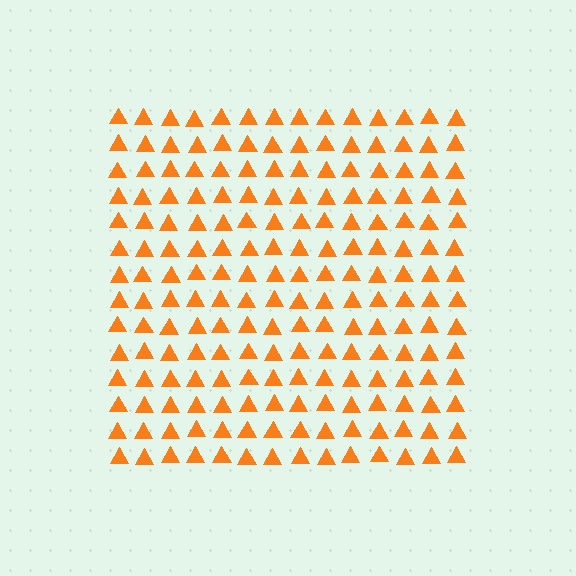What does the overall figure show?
The overall figure shows a square.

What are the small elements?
The small elements are triangles.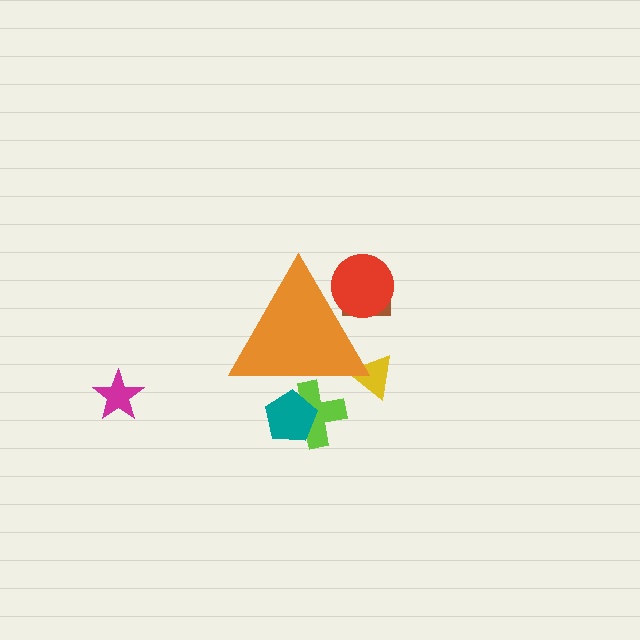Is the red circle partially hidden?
Yes, the red circle is partially hidden behind the orange triangle.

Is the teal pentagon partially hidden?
Yes, the teal pentagon is partially hidden behind the orange triangle.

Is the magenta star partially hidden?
No, the magenta star is fully visible.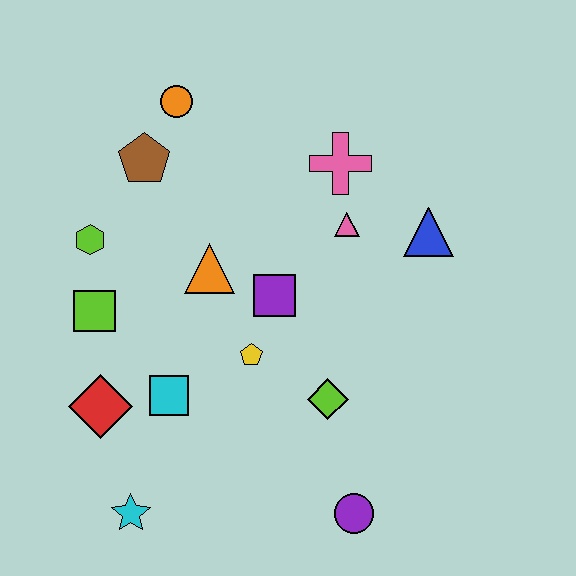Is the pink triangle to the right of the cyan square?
Yes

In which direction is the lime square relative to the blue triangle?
The lime square is to the left of the blue triangle.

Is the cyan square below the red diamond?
No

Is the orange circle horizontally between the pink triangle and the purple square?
No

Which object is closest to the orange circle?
The brown pentagon is closest to the orange circle.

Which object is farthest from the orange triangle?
The purple circle is farthest from the orange triangle.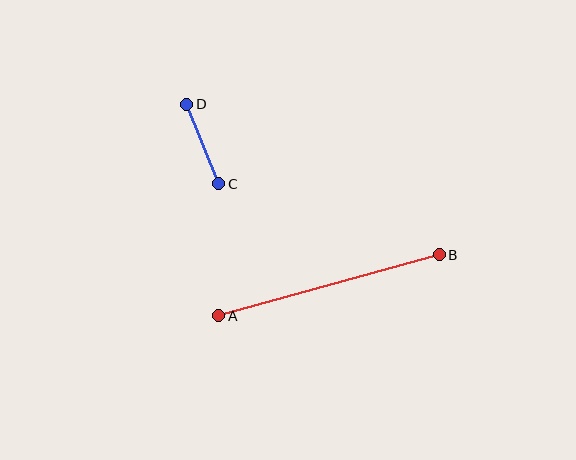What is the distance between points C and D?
The distance is approximately 86 pixels.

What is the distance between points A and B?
The distance is approximately 229 pixels.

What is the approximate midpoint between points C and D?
The midpoint is at approximately (203, 144) pixels.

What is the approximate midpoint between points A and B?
The midpoint is at approximately (329, 285) pixels.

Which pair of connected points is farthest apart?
Points A and B are farthest apart.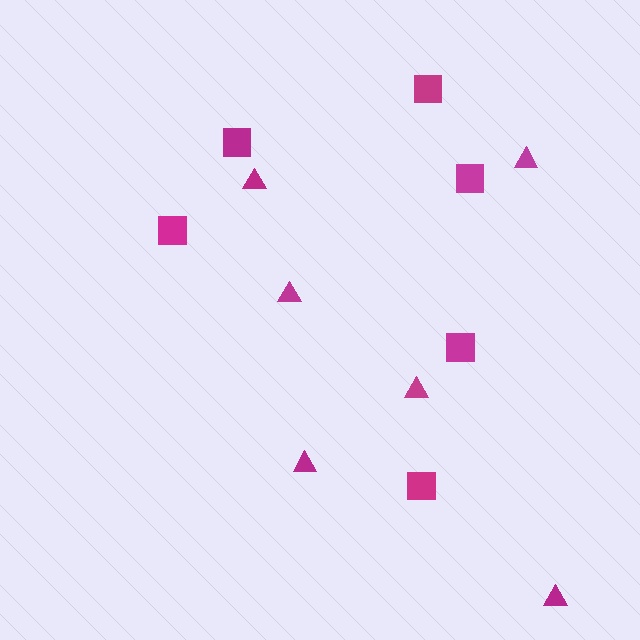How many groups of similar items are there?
There are 2 groups: one group of triangles (6) and one group of squares (6).